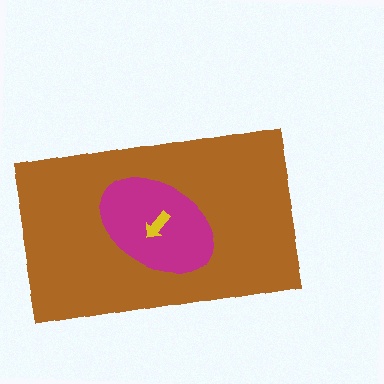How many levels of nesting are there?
3.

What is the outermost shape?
The brown rectangle.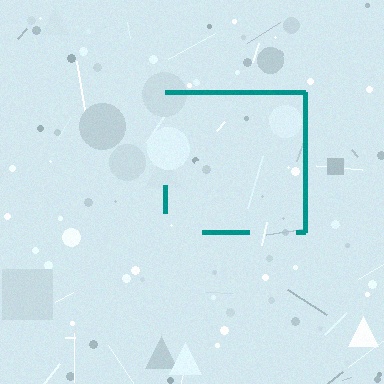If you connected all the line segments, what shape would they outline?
They would outline a square.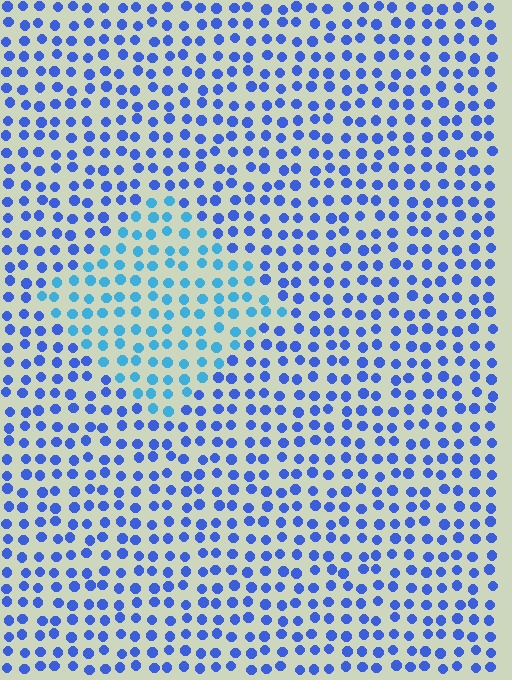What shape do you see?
I see a diamond.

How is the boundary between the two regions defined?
The boundary is defined purely by a slight shift in hue (about 31 degrees). Spacing, size, and orientation are identical on both sides.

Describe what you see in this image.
The image is filled with small blue elements in a uniform arrangement. A diamond-shaped region is visible where the elements are tinted to a slightly different hue, forming a subtle color boundary.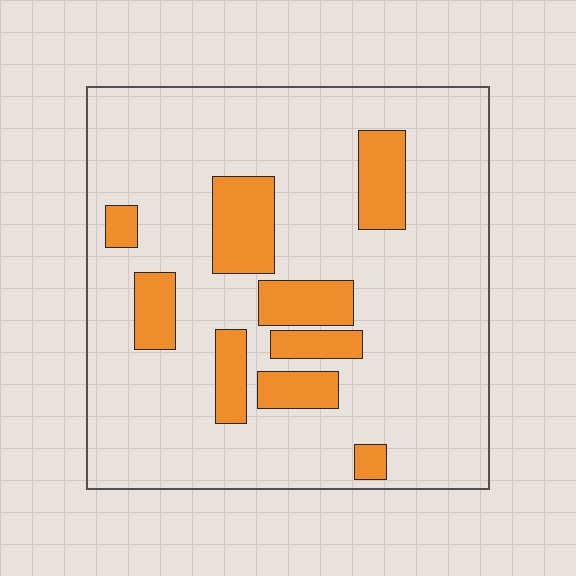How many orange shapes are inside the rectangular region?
9.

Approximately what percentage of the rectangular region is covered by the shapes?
Approximately 20%.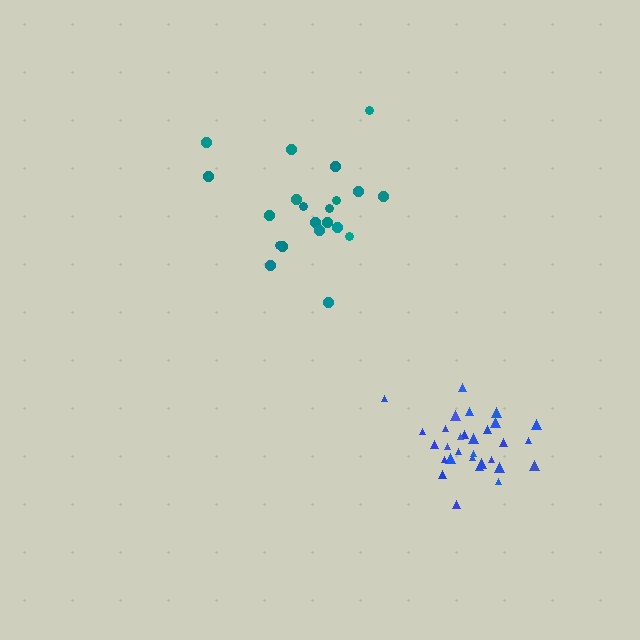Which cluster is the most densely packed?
Blue.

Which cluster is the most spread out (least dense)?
Teal.